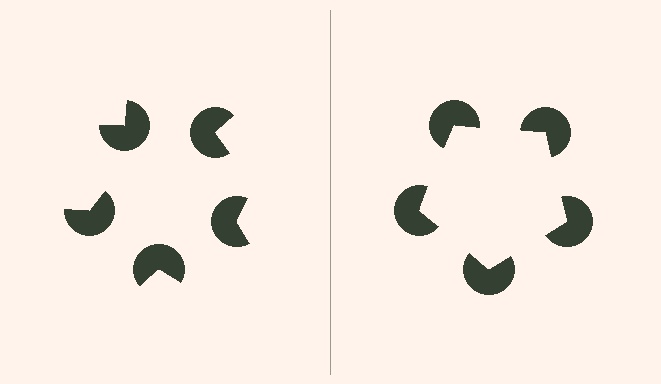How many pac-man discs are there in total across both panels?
10 — 5 on each side.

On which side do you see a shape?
An illusory pentagon appears on the right side. On the left side the wedge cuts are rotated, so no coherent shape forms.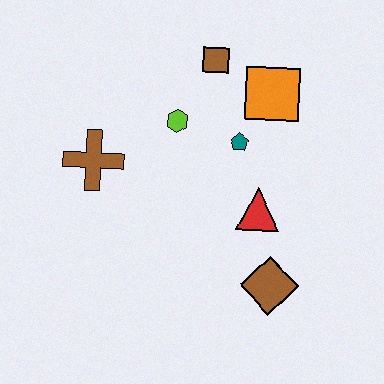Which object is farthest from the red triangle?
The brown cross is farthest from the red triangle.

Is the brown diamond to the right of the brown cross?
Yes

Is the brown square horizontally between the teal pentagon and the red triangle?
No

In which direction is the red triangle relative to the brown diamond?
The red triangle is above the brown diamond.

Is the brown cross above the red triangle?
Yes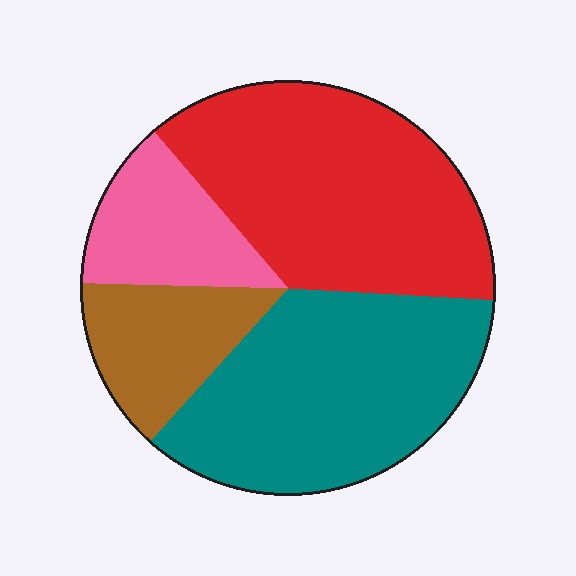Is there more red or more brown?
Red.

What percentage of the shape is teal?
Teal takes up between a quarter and a half of the shape.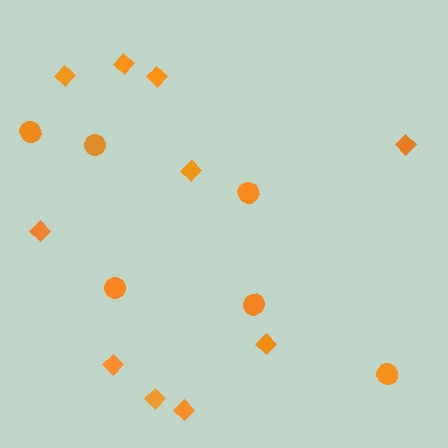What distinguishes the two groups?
There are 2 groups: one group of diamonds (10) and one group of circles (6).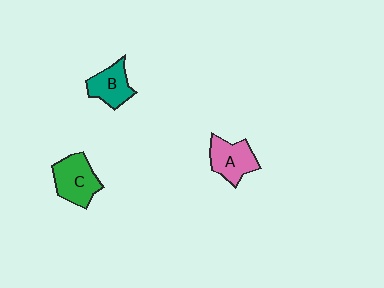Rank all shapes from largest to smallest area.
From largest to smallest: C (green), A (pink), B (teal).